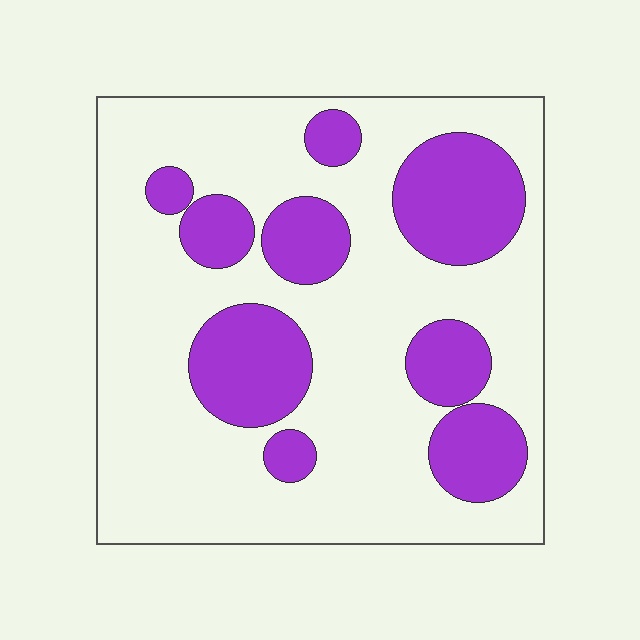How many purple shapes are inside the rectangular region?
9.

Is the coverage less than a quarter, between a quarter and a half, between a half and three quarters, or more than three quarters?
Between a quarter and a half.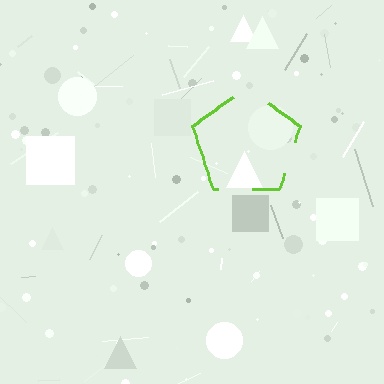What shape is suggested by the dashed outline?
The dashed outline suggests a pentagon.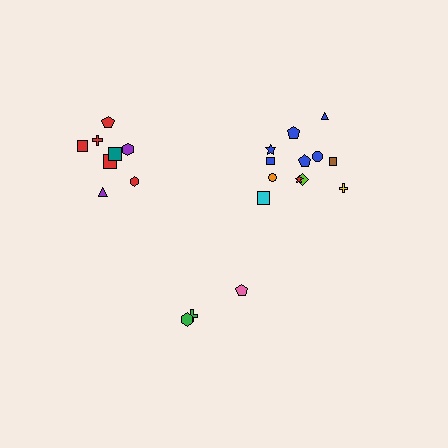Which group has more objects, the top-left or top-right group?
The top-right group.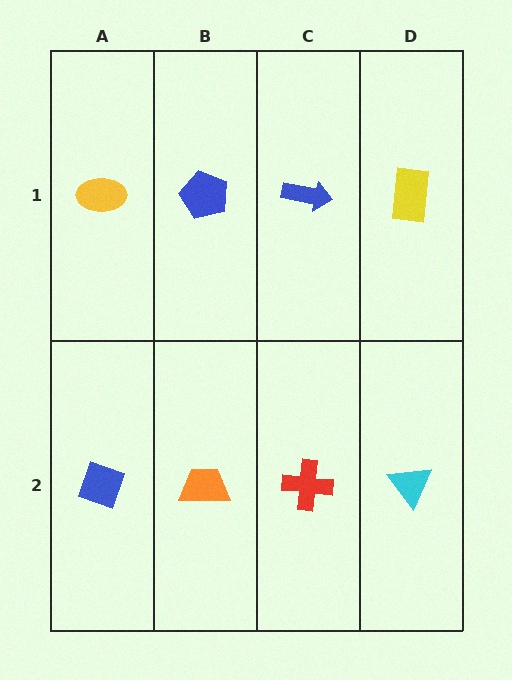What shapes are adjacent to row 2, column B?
A blue pentagon (row 1, column B), a blue diamond (row 2, column A), a red cross (row 2, column C).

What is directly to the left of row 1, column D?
A blue arrow.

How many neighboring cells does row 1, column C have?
3.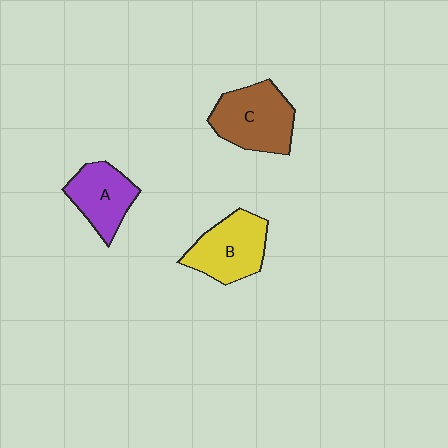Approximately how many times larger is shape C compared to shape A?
Approximately 1.3 times.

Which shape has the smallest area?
Shape A (purple).